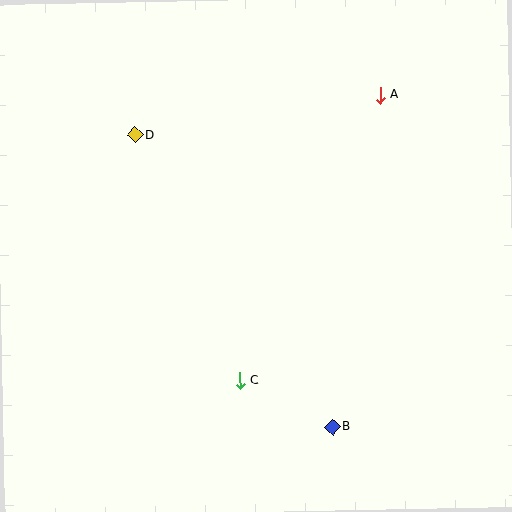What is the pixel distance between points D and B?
The distance between D and B is 352 pixels.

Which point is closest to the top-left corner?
Point D is closest to the top-left corner.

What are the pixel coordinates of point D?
Point D is at (135, 135).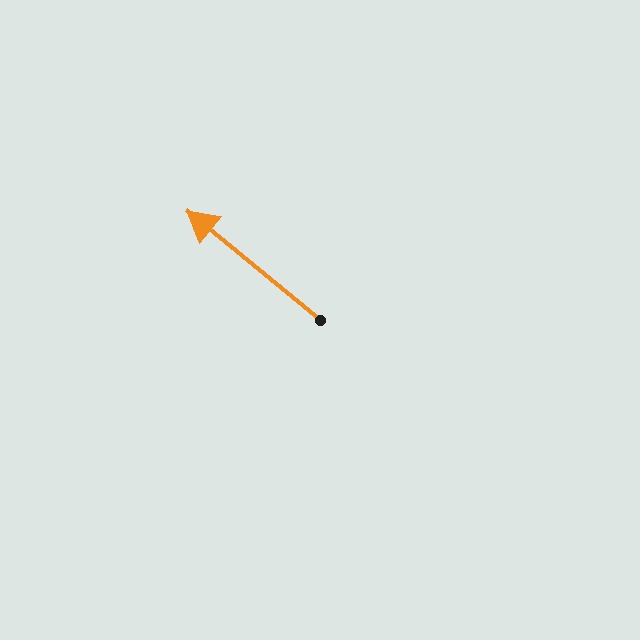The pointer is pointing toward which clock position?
Roughly 10 o'clock.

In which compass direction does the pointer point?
Northwest.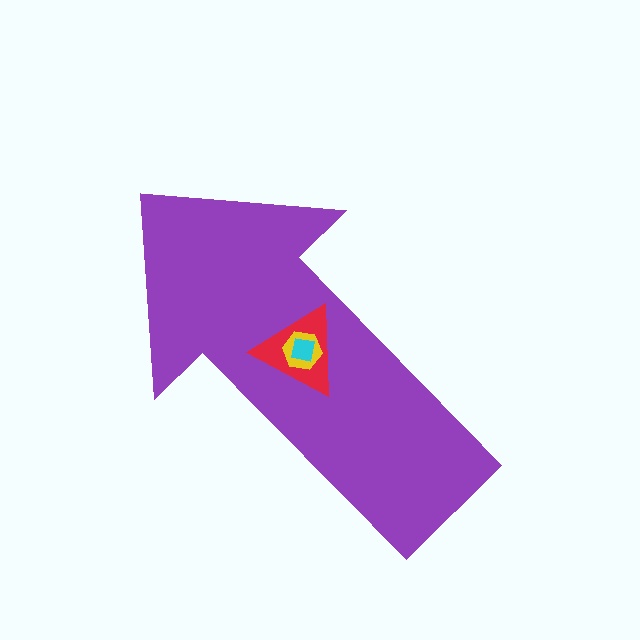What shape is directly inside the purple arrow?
The red triangle.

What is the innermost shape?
The cyan square.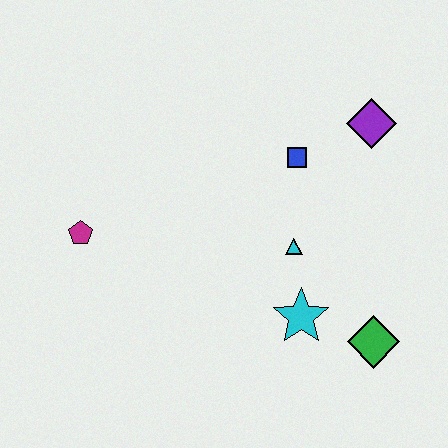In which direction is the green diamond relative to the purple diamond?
The green diamond is below the purple diamond.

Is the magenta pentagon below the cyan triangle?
No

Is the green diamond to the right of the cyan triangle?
Yes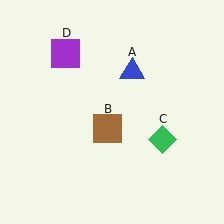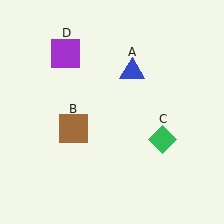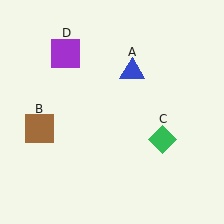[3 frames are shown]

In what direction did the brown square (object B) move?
The brown square (object B) moved left.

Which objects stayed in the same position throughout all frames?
Blue triangle (object A) and green diamond (object C) and purple square (object D) remained stationary.